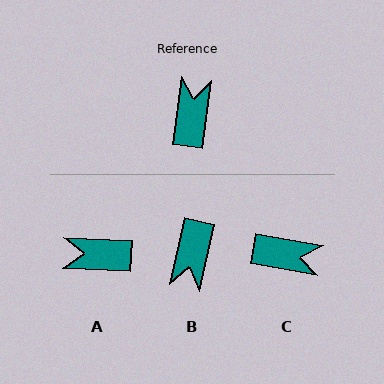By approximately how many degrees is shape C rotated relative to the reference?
Approximately 93 degrees clockwise.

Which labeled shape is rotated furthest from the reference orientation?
B, about 175 degrees away.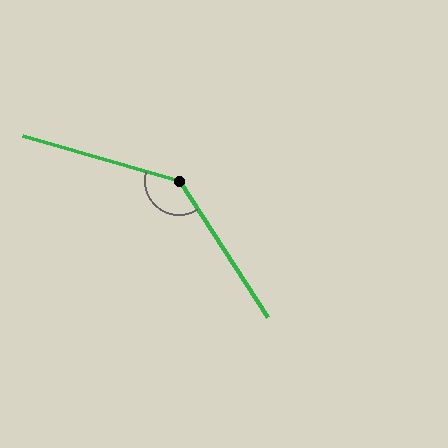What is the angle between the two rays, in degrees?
Approximately 139 degrees.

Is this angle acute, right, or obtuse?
It is obtuse.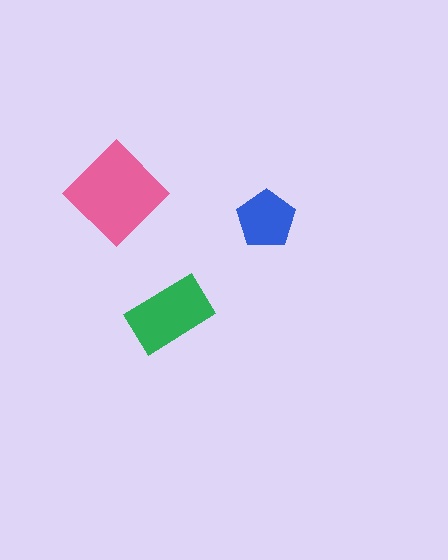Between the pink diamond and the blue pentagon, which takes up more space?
The pink diamond.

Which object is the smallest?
The blue pentagon.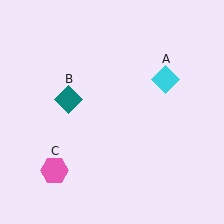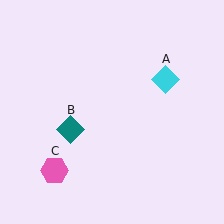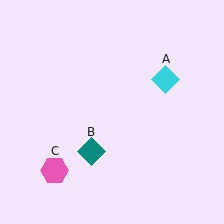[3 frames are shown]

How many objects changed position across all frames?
1 object changed position: teal diamond (object B).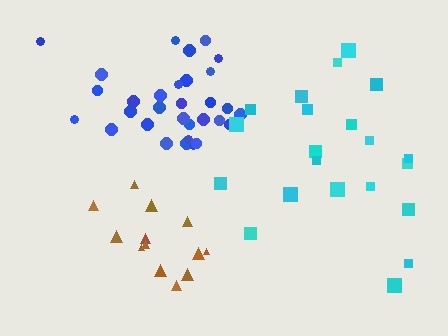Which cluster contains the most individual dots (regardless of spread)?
Blue (31).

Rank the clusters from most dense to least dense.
blue, brown, cyan.